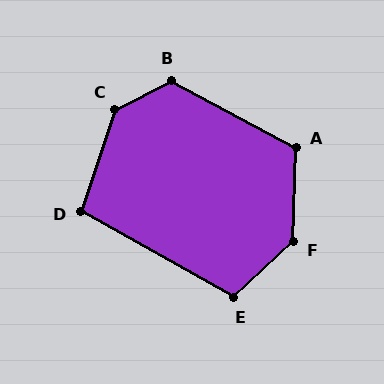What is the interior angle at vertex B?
Approximately 125 degrees (obtuse).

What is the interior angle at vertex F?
Approximately 134 degrees (obtuse).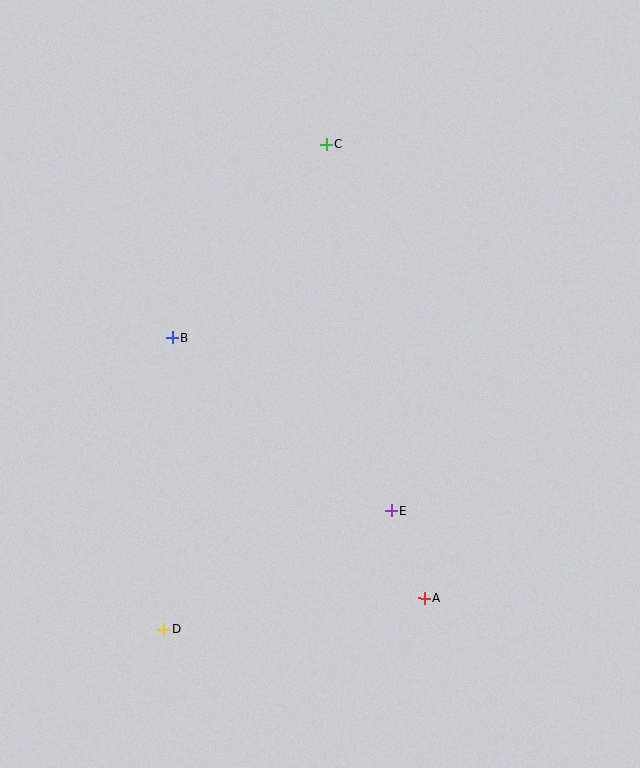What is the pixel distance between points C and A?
The distance between C and A is 464 pixels.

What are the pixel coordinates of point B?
Point B is at (172, 338).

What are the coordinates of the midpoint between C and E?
The midpoint between C and E is at (359, 328).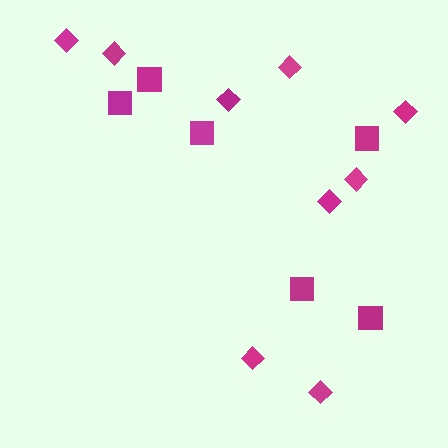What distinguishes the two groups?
There are 2 groups: one group of squares (6) and one group of diamonds (9).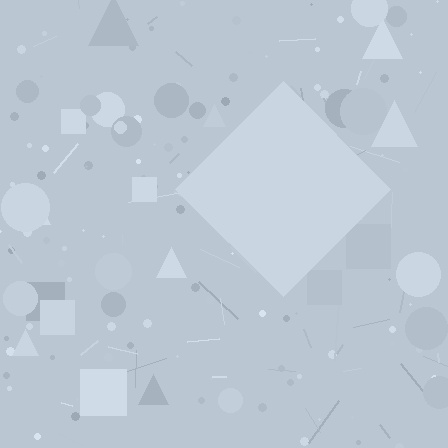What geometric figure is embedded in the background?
A diamond is embedded in the background.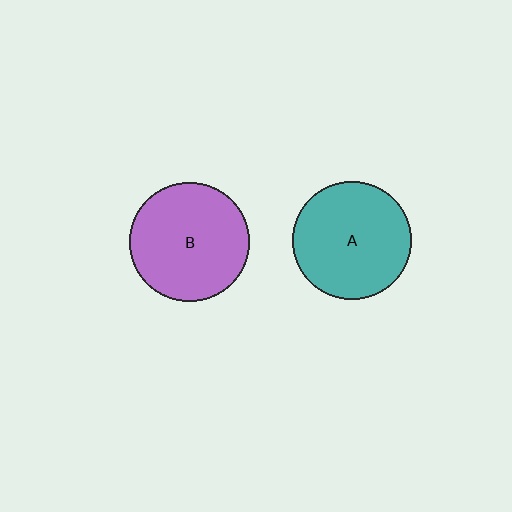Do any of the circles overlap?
No, none of the circles overlap.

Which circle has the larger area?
Circle B (purple).